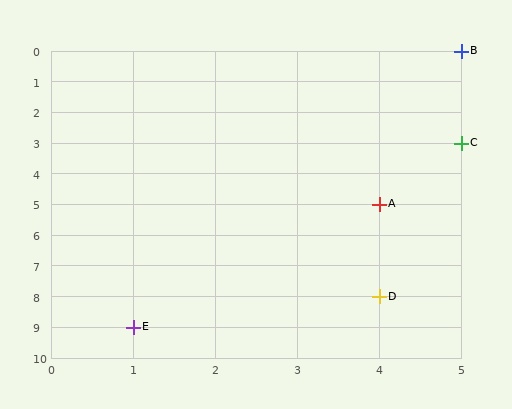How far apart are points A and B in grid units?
Points A and B are 1 column and 5 rows apart (about 5.1 grid units diagonally).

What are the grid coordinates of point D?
Point D is at grid coordinates (4, 8).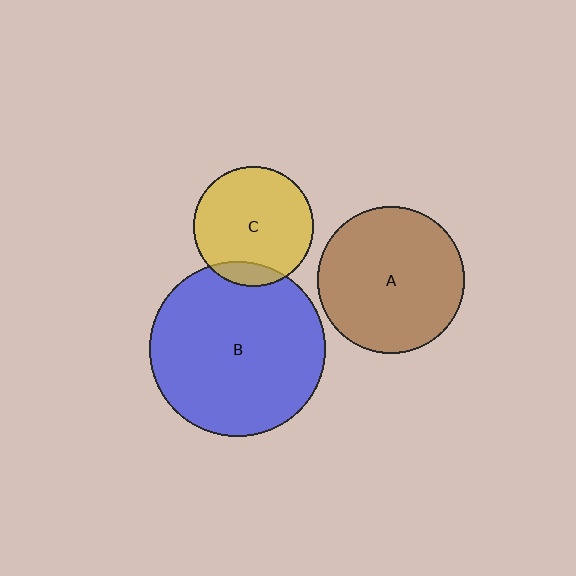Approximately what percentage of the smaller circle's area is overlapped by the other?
Approximately 10%.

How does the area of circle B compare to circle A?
Approximately 1.4 times.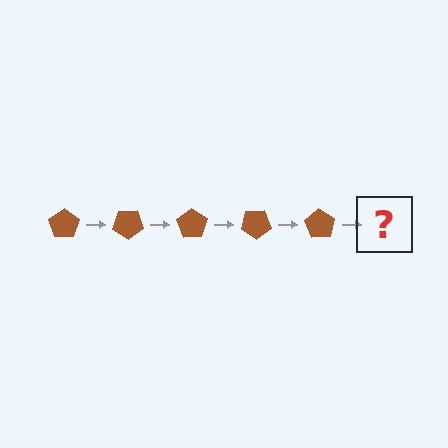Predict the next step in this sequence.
The next step is a brown pentagon rotated 175 degrees.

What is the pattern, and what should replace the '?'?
The pattern is that the pentagon rotates 35 degrees each step. The '?' should be a brown pentagon rotated 175 degrees.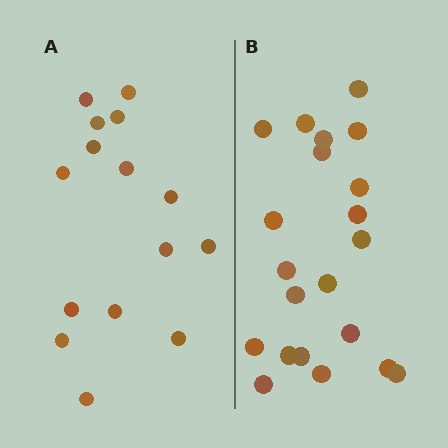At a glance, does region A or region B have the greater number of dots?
Region B (the right region) has more dots.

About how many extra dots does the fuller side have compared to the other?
Region B has about 6 more dots than region A.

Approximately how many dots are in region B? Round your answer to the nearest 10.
About 20 dots. (The exact count is 21, which rounds to 20.)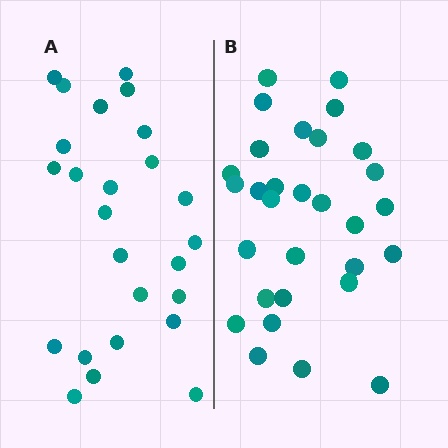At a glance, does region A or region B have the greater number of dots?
Region B (the right region) has more dots.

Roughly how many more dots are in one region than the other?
Region B has about 5 more dots than region A.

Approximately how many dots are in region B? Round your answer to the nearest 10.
About 30 dots.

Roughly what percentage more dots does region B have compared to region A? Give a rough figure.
About 20% more.